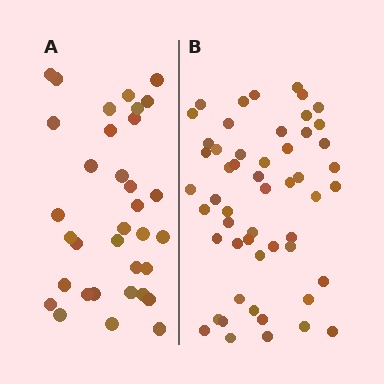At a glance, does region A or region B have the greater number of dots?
Region B (the right region) has more dots.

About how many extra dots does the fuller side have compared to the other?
Region B has approximately 20 more dots than region A.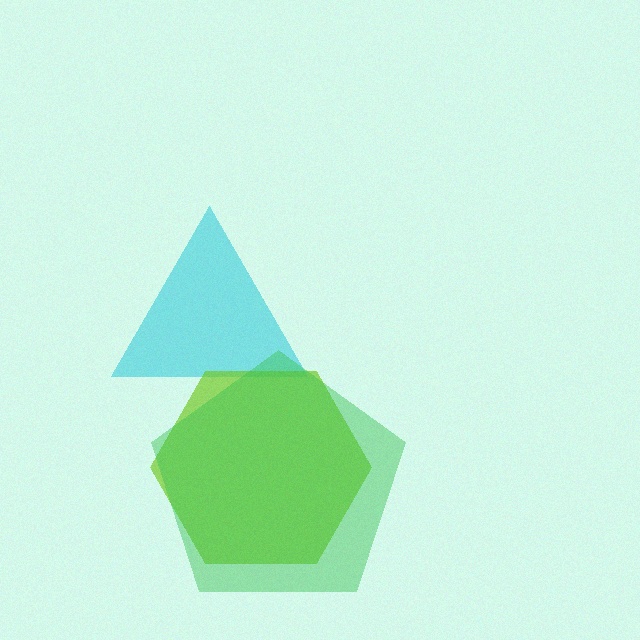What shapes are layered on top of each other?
The layered shapes are: a cyan triangle, a lime hexagon, a green pentagon.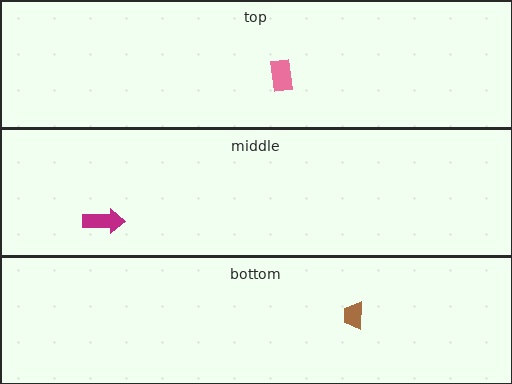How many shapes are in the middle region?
1.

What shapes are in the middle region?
The magenta arrow.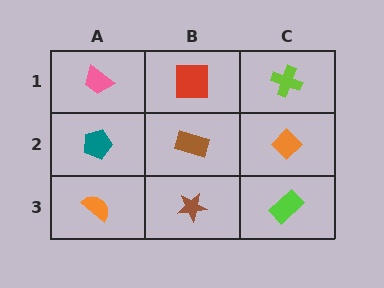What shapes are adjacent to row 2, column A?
A pink trapezoid (row 1, column A), an orange semicircle (row 3, column A), a brown rectangle (row 2, column B).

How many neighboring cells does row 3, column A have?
2.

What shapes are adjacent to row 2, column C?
A lime cross (row 1, column C), a lime rectangle (row 3, column C), a brown rectangle (row 2, column B).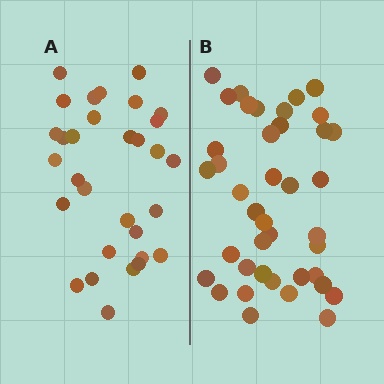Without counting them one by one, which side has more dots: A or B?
Region B (the right region) has more dots.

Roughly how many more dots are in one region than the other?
Region B has roughly 8 or so more dots than region A.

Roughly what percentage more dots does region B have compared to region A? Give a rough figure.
About 30% more.